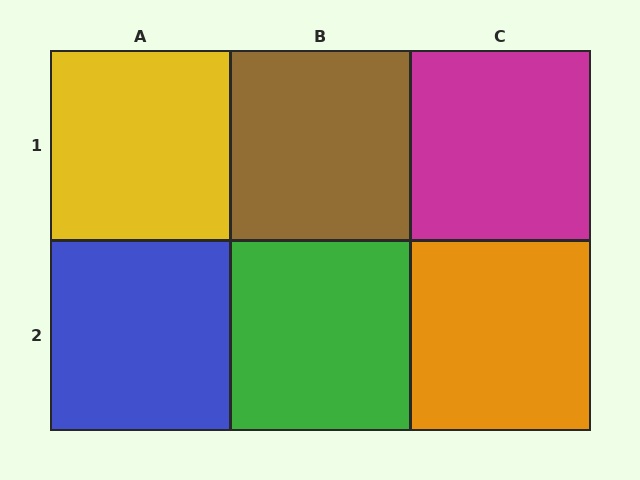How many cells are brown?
1 cell is brown.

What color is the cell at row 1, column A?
Yellow.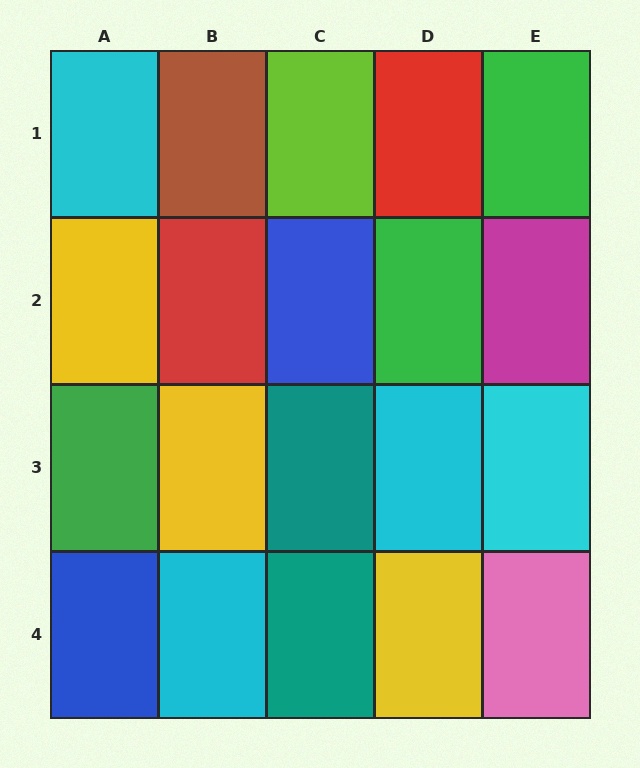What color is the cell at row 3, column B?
Yellow.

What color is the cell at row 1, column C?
Lime.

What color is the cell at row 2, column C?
Blue.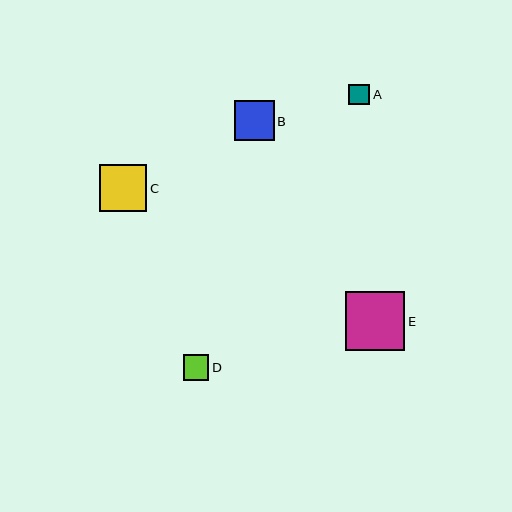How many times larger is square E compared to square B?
Square E is approximately 1.5 times the size of square B.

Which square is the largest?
Square E is the largest with a size of approximately 59 pixels.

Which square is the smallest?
Square A is the smallest with a size of approximately 21 pixels.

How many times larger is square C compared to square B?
Square C is approximately 1.2 times the size of square B.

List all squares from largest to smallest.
From largest to smallest: E, C, B, D, A.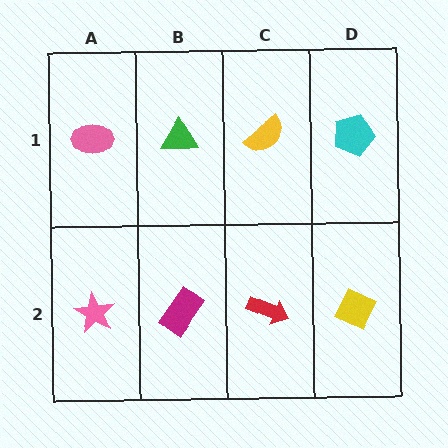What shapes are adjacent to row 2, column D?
A cyan pentagon (row 1, column D), a red arrow (row 2, column C).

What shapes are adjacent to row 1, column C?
A red arrow (row 2, column C), a green triangle (row 1, column B), a cyan pentagon (row 1, column D).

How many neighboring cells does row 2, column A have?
2.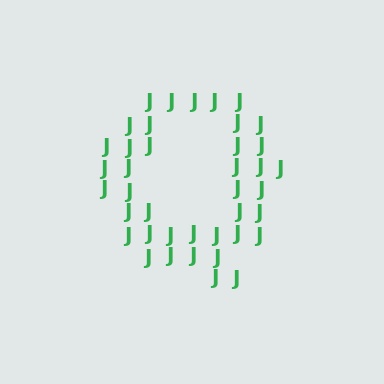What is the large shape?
The large shape is the letter Q.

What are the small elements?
The small elements are letter J's.